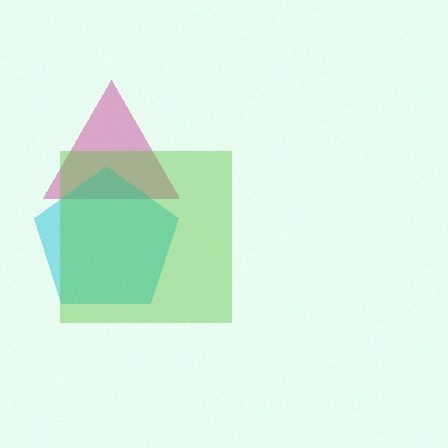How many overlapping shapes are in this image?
There are 3 overlapping shapes in the image.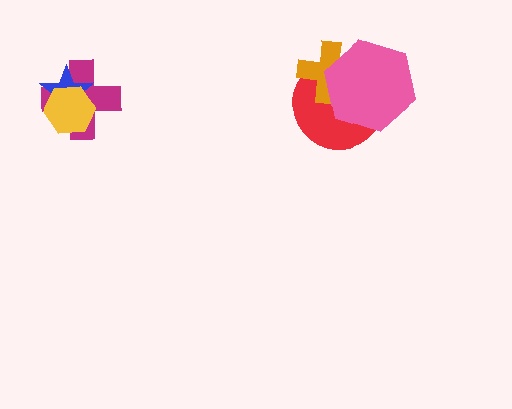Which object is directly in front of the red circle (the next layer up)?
The orange cross is directly in front of the red circle.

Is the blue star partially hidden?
Yes, it is partially covered by another shape.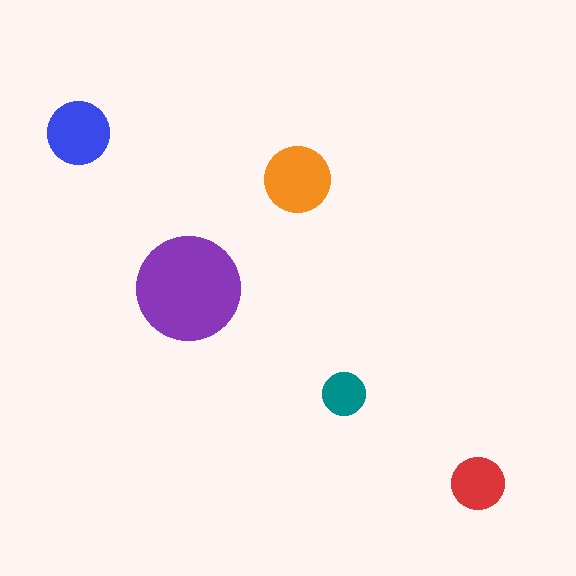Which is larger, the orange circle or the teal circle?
The orange one.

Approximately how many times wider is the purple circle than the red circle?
About 2 times wider.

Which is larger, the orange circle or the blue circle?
The orange one.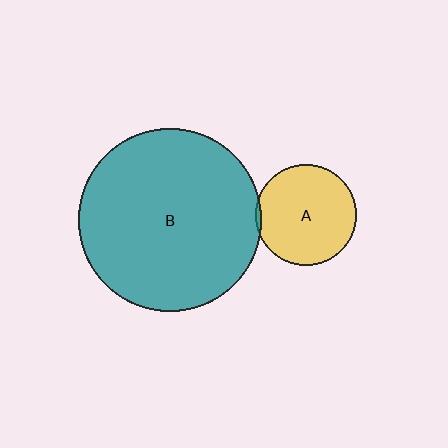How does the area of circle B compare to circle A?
Approximately 3.3 times.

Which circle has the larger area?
Circle B (teal).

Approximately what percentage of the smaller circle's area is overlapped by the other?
Approximately 5%.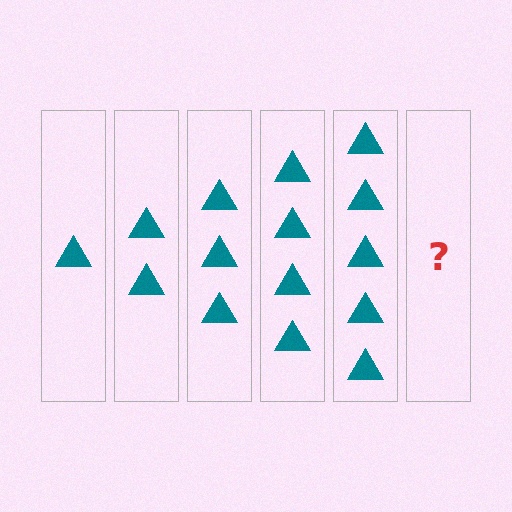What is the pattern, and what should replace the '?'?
The pattern is that each step adds one more triangle. The '?' should be 6 triangles.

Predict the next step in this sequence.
The next step is 6 triangles.